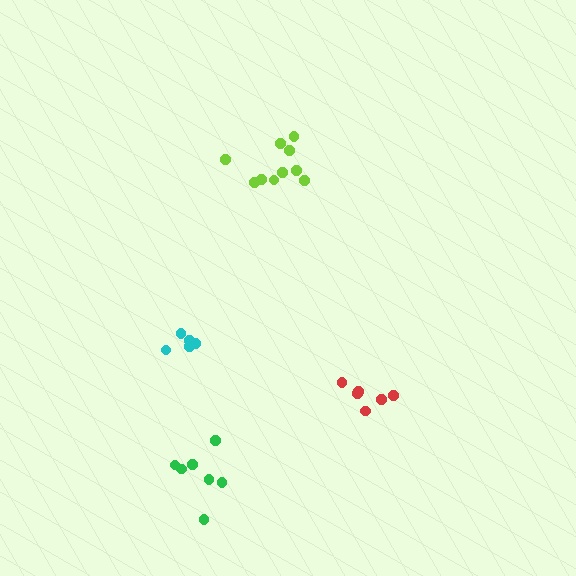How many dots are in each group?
Group 1: 6 dots, Group 2: 10 dots, Group 3: 7 dots, Group 4: 5 dots (28 total).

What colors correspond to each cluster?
The clusters are colored: red, lime, green, cyan.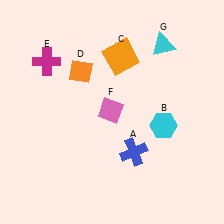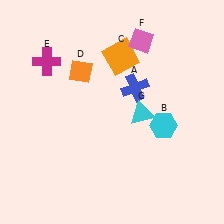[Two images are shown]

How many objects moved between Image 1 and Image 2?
3 objects moved between the two images.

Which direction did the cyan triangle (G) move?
The cyan triangle (G) moved down.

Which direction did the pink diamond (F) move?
The pink diamond (F) moved up.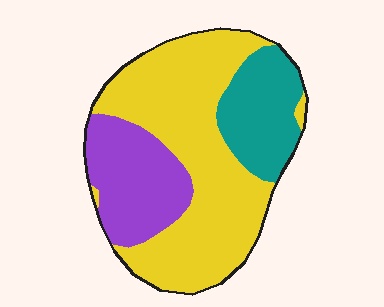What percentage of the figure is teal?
Teal covers 19% of the figure.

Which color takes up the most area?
Yellow, at roughly 60%.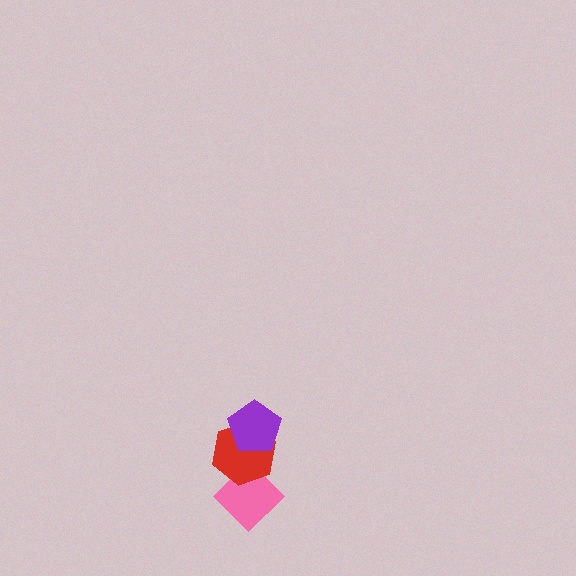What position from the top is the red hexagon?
The red hexagon is 2nd from the top.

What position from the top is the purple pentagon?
The purple pentagon is 1st from the top.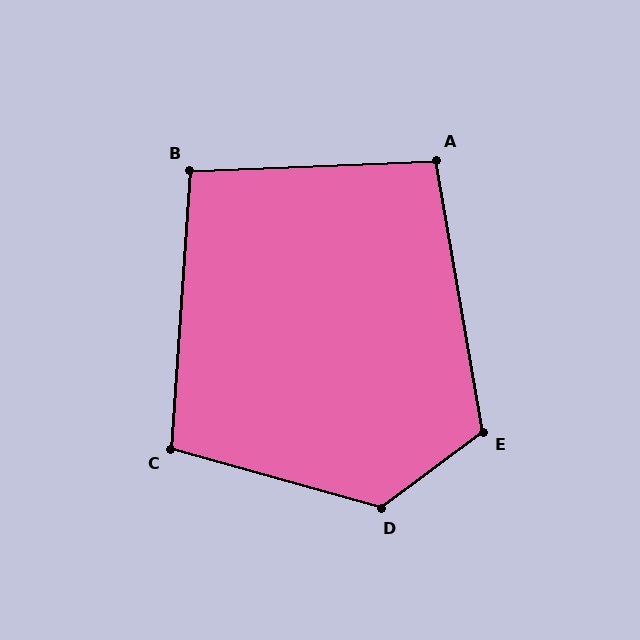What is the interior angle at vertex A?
Approximately 97 degrees (obtuse).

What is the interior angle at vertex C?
Approximately 101 degrees (obtuse).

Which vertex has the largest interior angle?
D, at approximately 128 degrees.